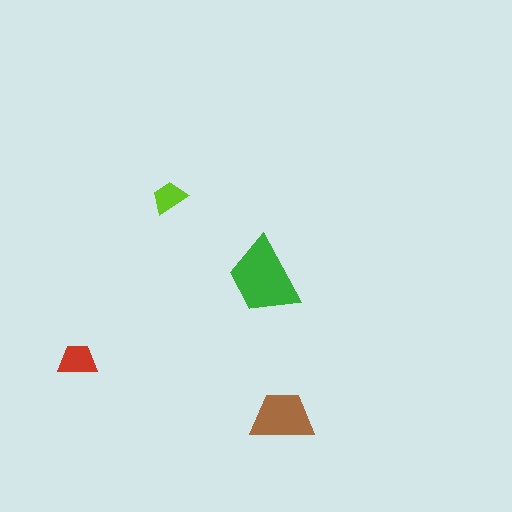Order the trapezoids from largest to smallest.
the green one, the brown one, the red one, the lime one.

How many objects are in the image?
There are 4 objects in the image.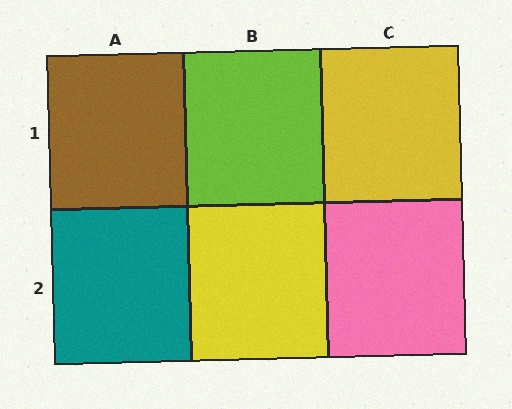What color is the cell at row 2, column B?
Yellow.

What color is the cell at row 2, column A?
Teal.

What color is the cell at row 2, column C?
Pink.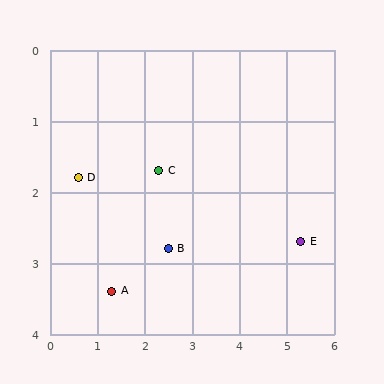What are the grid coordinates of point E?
Point E is at approximately (5.3, 2.7).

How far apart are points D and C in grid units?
Points D and C are about 1.7 grid units apart.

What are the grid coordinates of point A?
Point A is at approximately (1.3, 3.4).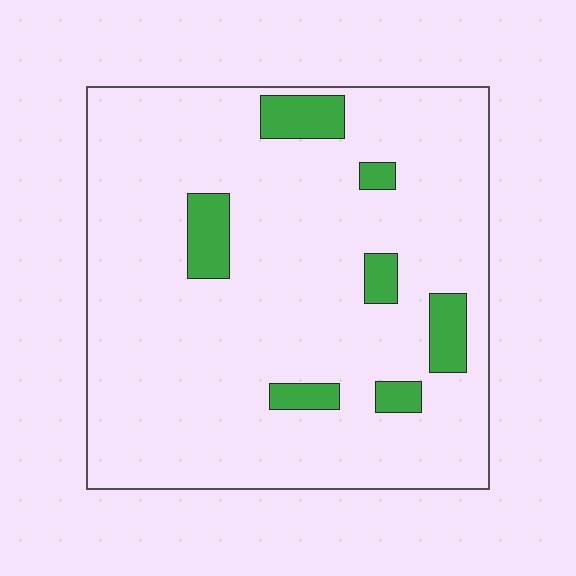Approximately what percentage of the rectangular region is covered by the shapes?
Approximately 10%.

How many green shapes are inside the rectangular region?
7.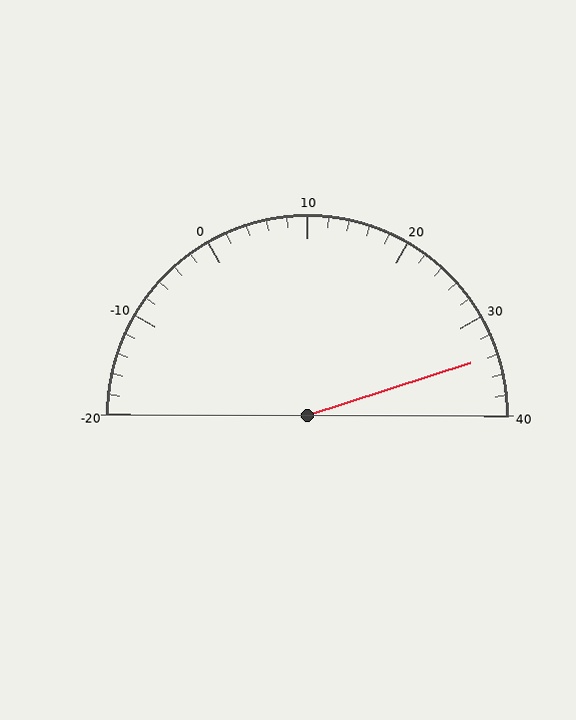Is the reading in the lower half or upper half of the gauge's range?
The reading is in the upper half of the range (-20 to 40).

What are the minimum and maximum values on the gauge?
The gauge ranges from -20 to 40.